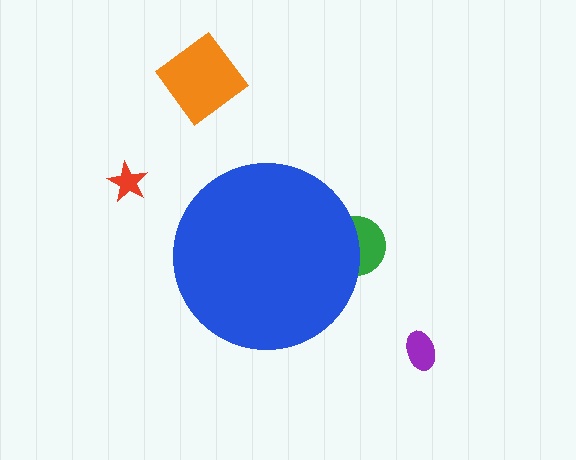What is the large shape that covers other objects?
A blue circle.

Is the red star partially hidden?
No, the red star is fully visible.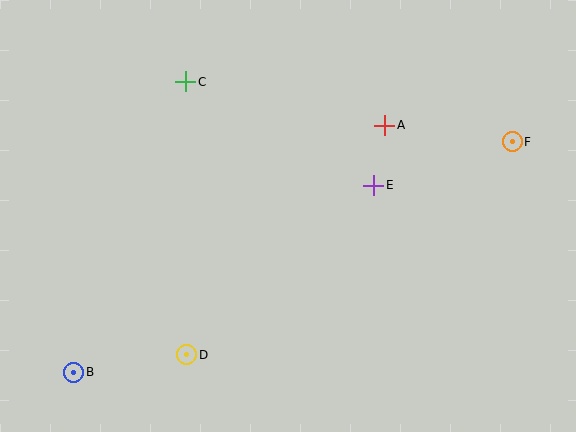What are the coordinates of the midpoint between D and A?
The midpoint between D and A is at (286, 240).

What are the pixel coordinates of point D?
Point D is at (187, 355).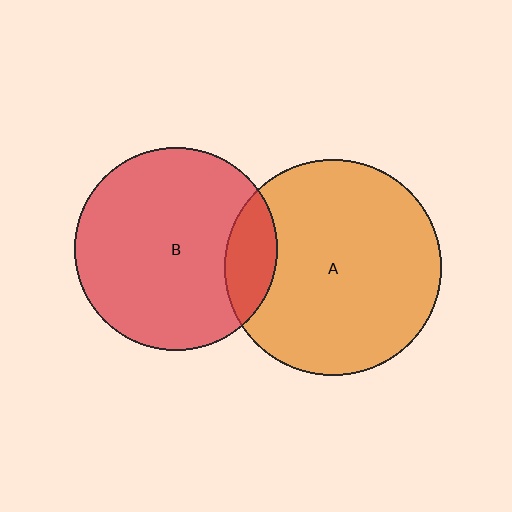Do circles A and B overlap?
Yes.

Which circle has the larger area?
Circle A (orange).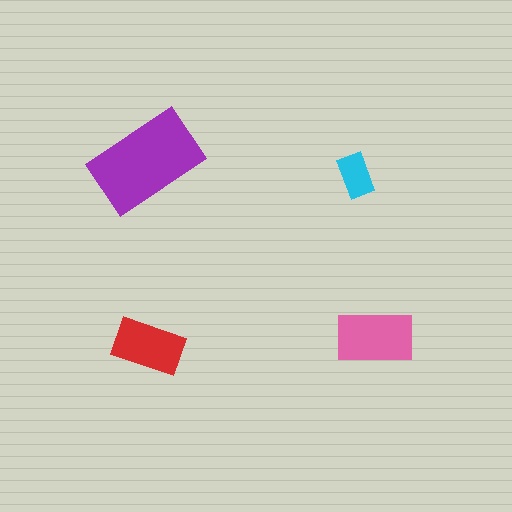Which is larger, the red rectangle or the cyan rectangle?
The red one.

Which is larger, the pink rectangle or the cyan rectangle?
The pink one.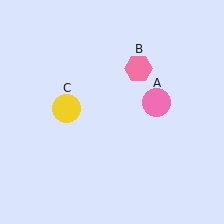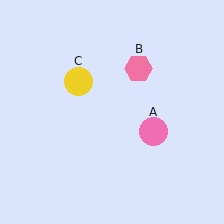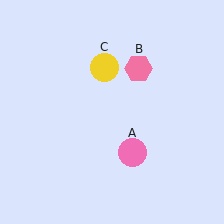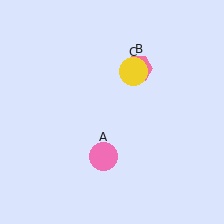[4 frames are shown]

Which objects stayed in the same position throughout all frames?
Pink hexagon (object B) remained stationary.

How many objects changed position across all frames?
2 objects changed position: pink circle (object A), yellow circle (object C).